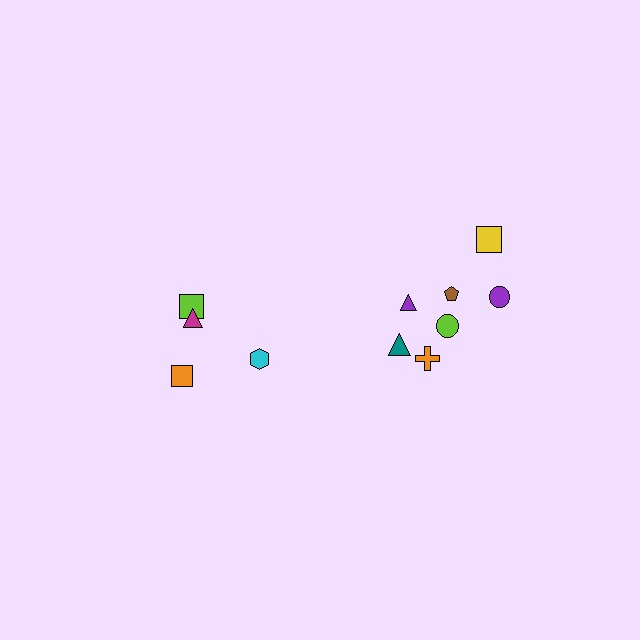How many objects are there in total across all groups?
There are 11 objects.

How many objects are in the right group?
There are 7 objects.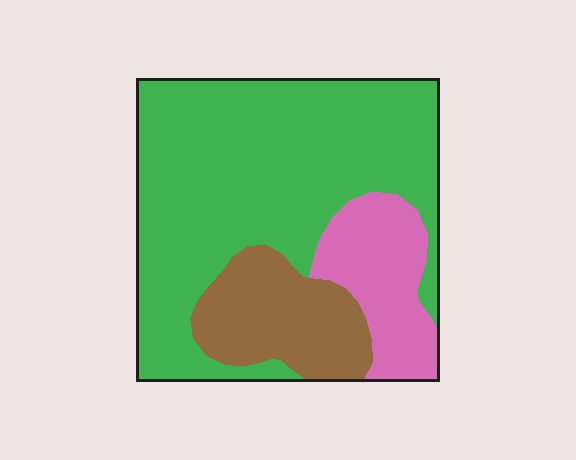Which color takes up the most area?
Green, at roughly 65%.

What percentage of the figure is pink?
Pink covers 17% of the figure.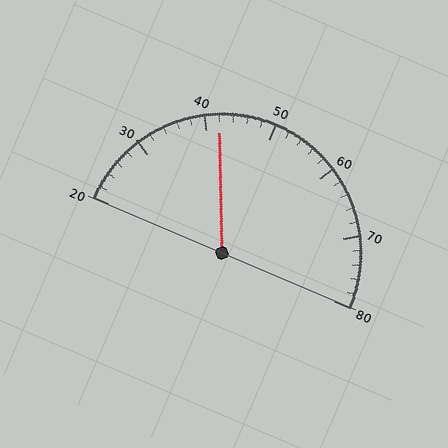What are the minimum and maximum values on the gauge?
The gauge ranges from 20 to 80.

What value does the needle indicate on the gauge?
The needle indicates approximately 42.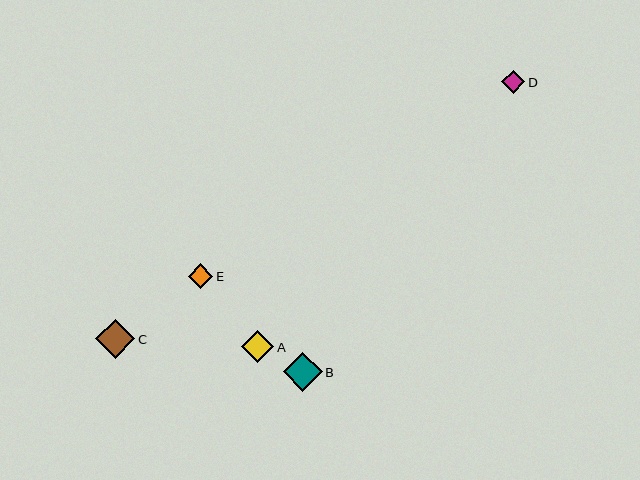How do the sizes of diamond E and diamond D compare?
Diamond E and diamond D are approximately the same size.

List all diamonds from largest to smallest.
From largest to smallest: C, B, A, E, D.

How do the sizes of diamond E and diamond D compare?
Diamond E and diamond D are approximately the same size.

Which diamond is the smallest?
Diamond D is the smallest with a size of approximately 23 pixels.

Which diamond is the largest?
Diamond C is the largest with a size of approximately 39 pixels.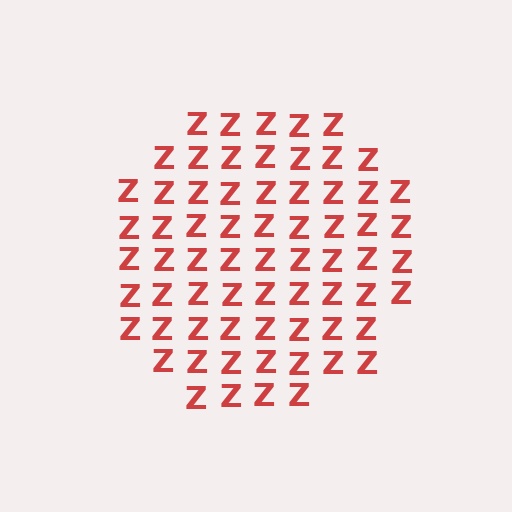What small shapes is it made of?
It is made of small letter Z's.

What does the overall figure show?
The overall figure shows a circle.